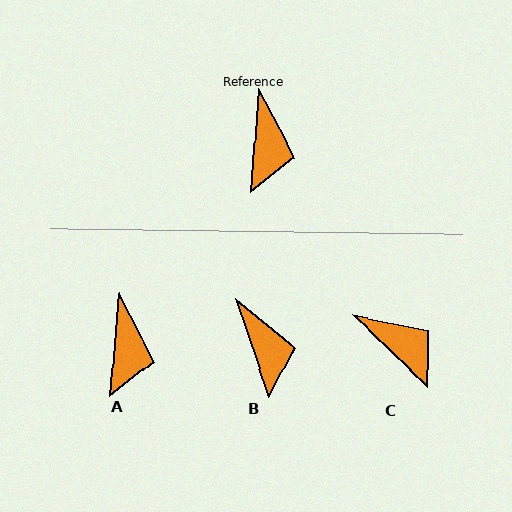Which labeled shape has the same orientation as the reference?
A.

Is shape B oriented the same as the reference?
No, it is off by about 23 degrees.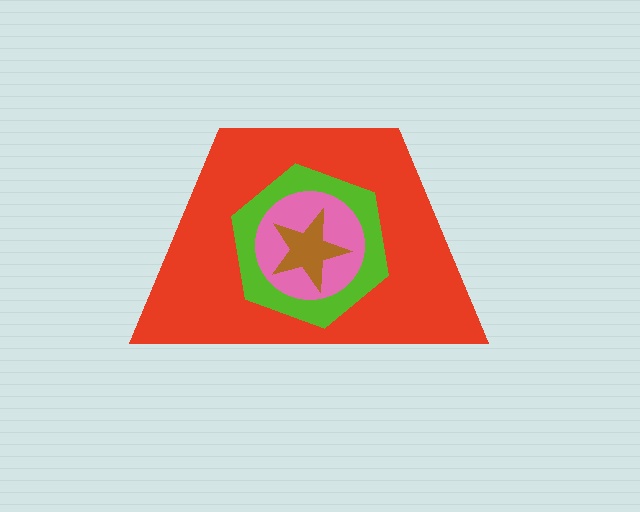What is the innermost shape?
The brown star.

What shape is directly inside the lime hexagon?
The pink circle.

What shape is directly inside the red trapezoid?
The lime hexagon.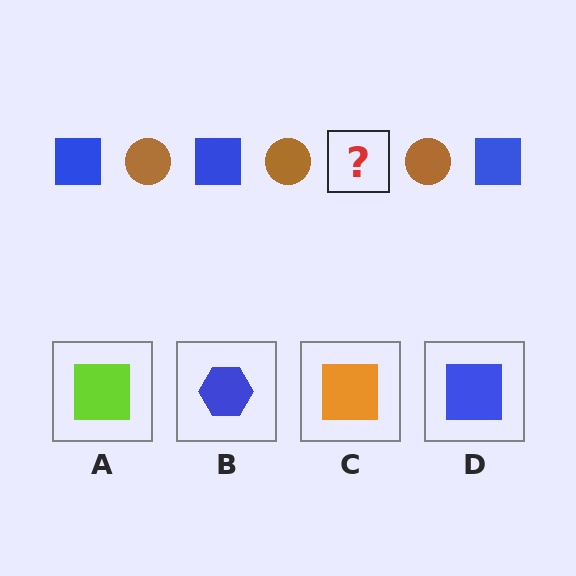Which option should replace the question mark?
Option D.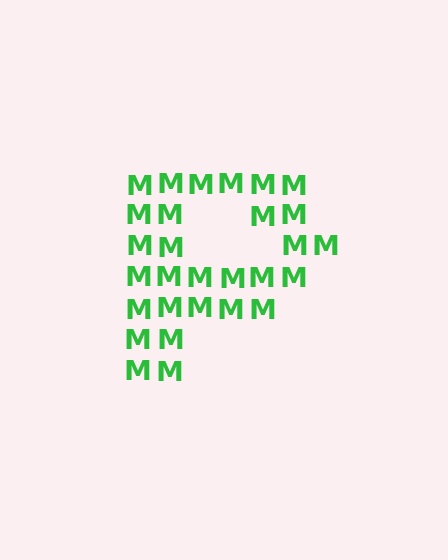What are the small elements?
The small elements are letter M's.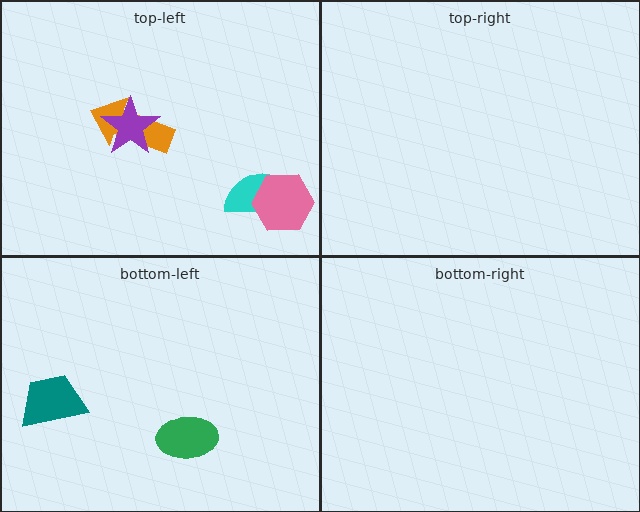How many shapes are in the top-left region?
4.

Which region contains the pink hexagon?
The top-left region.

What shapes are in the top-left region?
The orange arrow, the purple star, the cyan semicircle, the pink hexagon.